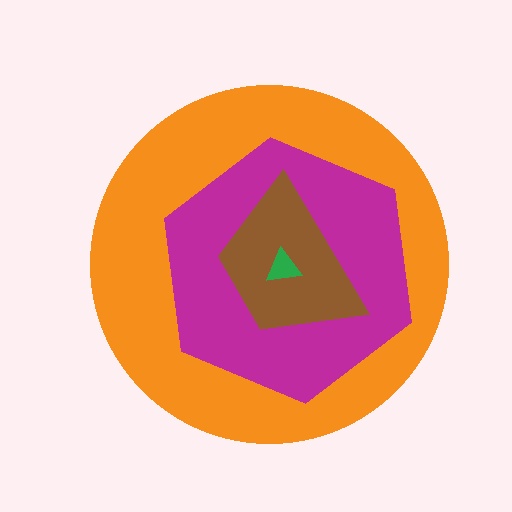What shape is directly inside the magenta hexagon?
The brown trapezoid.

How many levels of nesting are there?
4.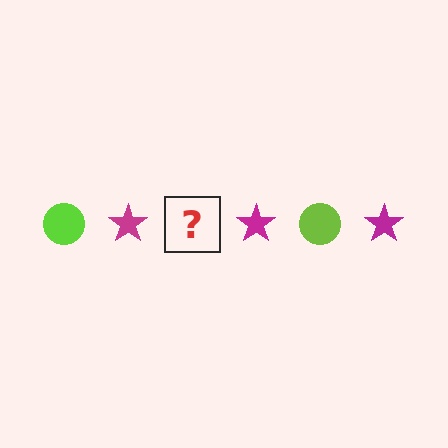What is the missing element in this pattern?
The missing element is a lime circle.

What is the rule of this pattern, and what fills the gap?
The rule is that the pattern alternates between lime circle and magenta star. The gap should be filled with a lime circle.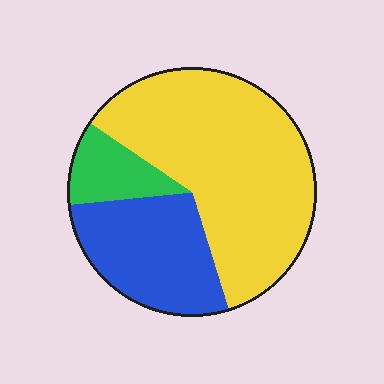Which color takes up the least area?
Green, at roughly 10%.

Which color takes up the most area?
Yellow, at roughly 60%.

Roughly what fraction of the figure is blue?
Blue takes up about one quarter (1/4) of the figure.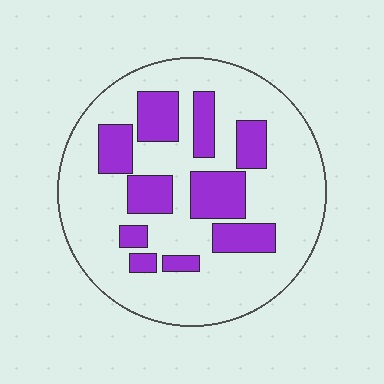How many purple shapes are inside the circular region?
10.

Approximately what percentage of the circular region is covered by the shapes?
Approximately 25%.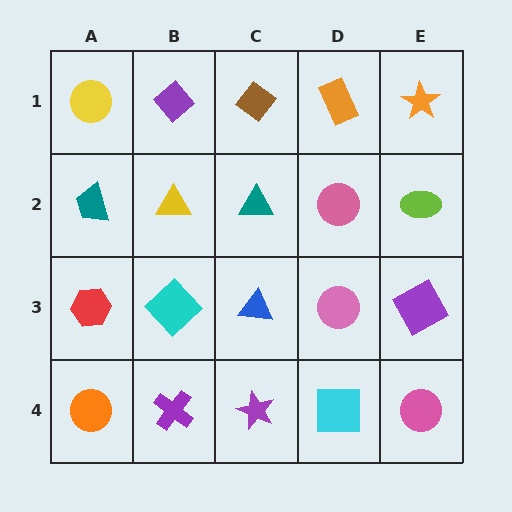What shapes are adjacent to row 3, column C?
A teal triangle (row 2, column C), a purple star (row 4, column C), a cyan diamond (row 3, column B), a pink circle (row 3, column D).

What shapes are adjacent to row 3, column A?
A teal trapezoid (row 2, column A), an orange circle (row 4, column A), a cyan diamond (row 3, column B).